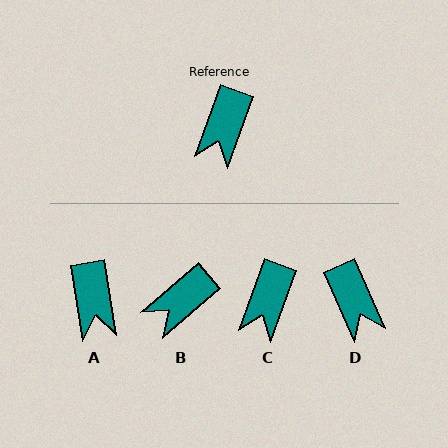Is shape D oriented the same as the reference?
No, it is off by about 44 degrees.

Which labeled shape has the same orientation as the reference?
C.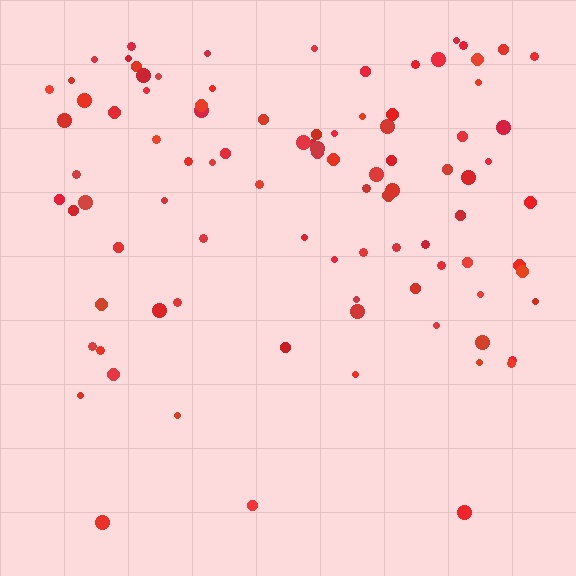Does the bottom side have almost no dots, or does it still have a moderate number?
Still a moderate number, just noticeably fewer than the top.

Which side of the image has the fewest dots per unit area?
The bottom.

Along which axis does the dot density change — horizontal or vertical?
Vertical.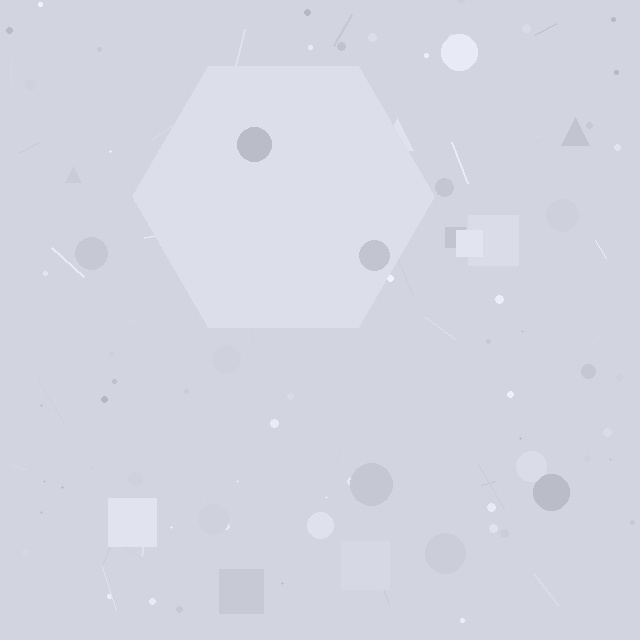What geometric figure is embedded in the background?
A hexagon is embedded in the background.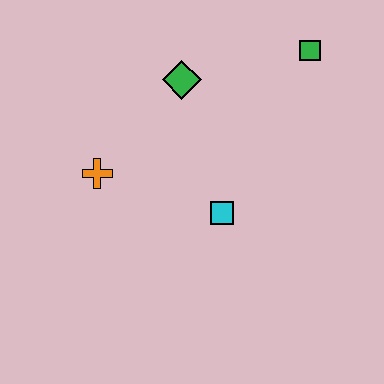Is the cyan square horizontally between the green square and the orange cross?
Yes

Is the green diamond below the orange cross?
No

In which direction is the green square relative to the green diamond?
The green square is to the right of the green diamond.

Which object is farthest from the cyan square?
The green square is farthest from the cyan square.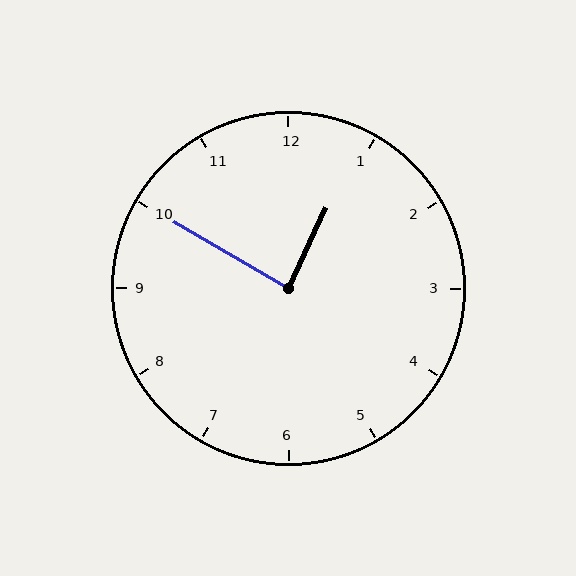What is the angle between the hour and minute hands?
Approximately 85 degrees.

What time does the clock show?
12:50.